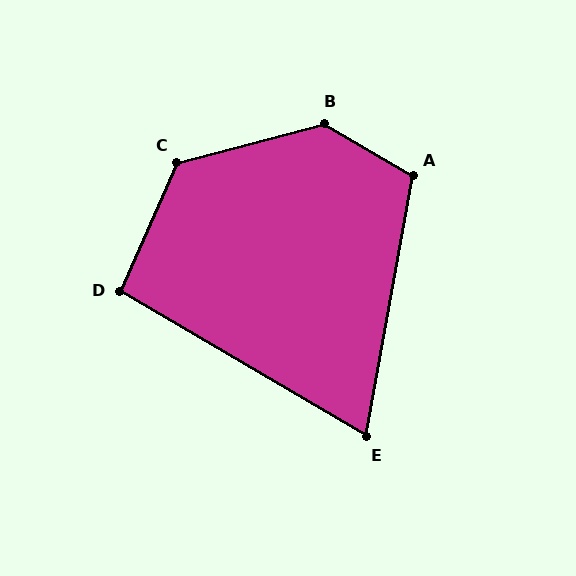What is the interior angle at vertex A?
Approximately 110 degrees (obtuse).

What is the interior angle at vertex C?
Approximately 128 degrees (obtuse).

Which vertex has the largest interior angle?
B, at approximately 135 degrees.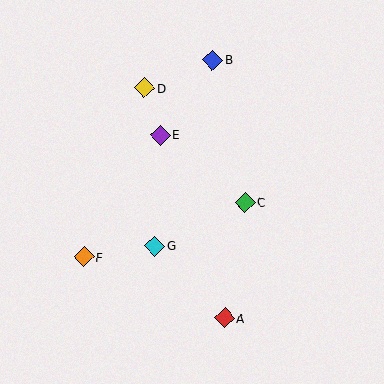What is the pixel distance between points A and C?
The distance between A and C is 117 pixels.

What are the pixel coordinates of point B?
Point B is at (213, 60).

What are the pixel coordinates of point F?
Point F is at (84, 257).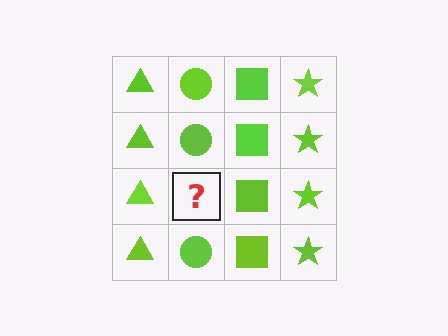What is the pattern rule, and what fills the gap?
The rule is that each column has a consistent shape. The gap should be filled with a lime circle.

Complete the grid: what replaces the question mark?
The question mark should be replaced with a lime circle.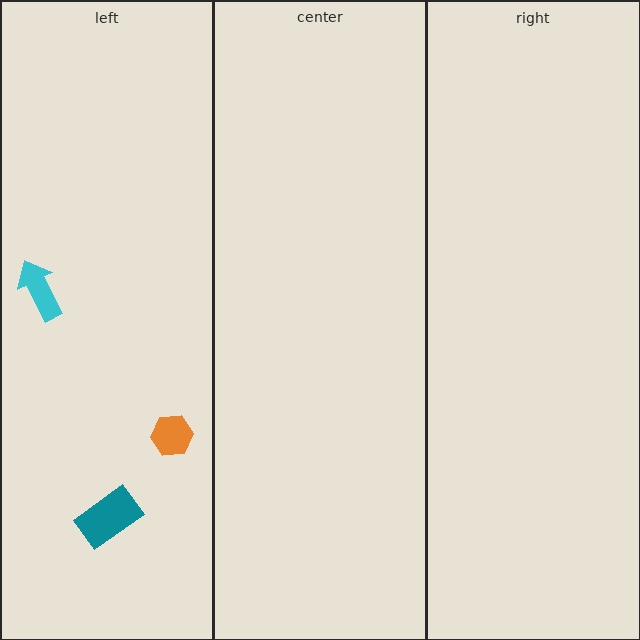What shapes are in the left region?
The teal rectangle, the cyan arrow, the orange hexagon.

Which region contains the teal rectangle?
The left region.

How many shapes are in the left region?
3.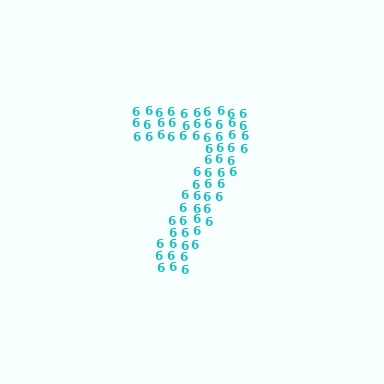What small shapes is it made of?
It is made of small digit 6's.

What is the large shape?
The large shape is the digit 7.